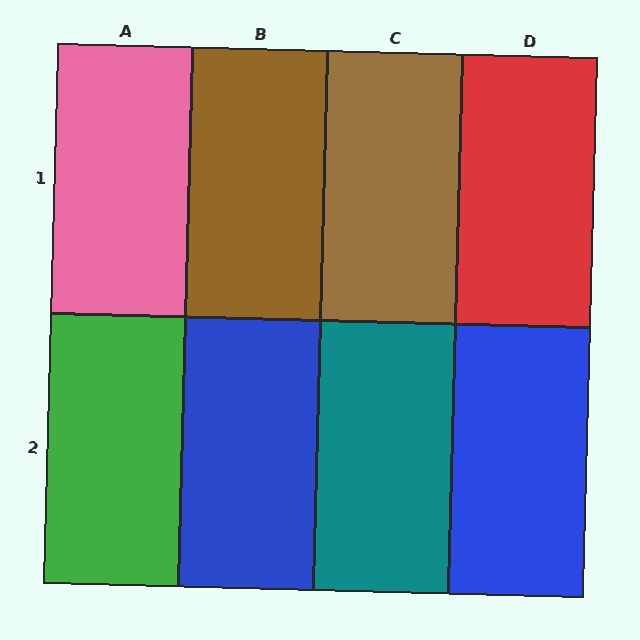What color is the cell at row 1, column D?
Red.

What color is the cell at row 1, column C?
Brown.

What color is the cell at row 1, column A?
Pink.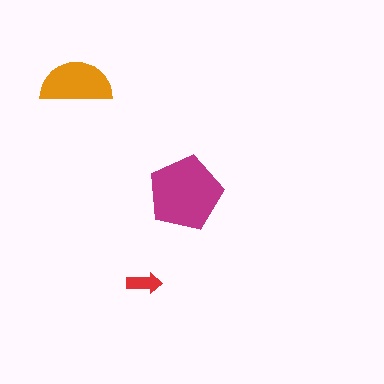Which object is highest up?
The orange semicircle is topmost.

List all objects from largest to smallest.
The magenta pentagon, the orange semicircle, the red arrow.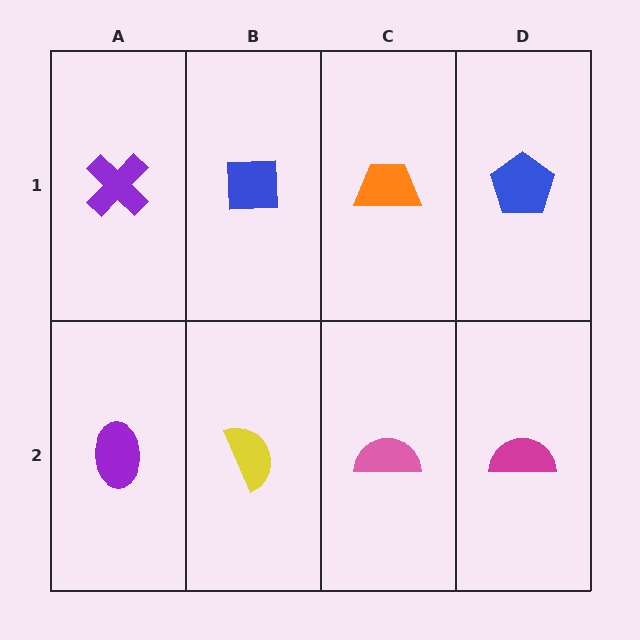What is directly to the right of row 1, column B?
An orange trapezoid.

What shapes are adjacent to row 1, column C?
A pink semicircle (row 2, column C), a blue square (row 1, column B), a blue pentagon (row 1, column D).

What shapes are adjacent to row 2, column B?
A blue square (row 1, column B), a purple ellipse (row 2, column A), a pink semicircle (row 2, column C).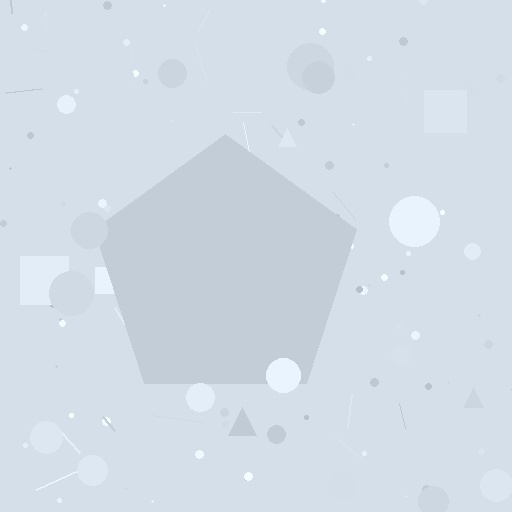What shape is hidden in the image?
A pentagon is hidden in the image.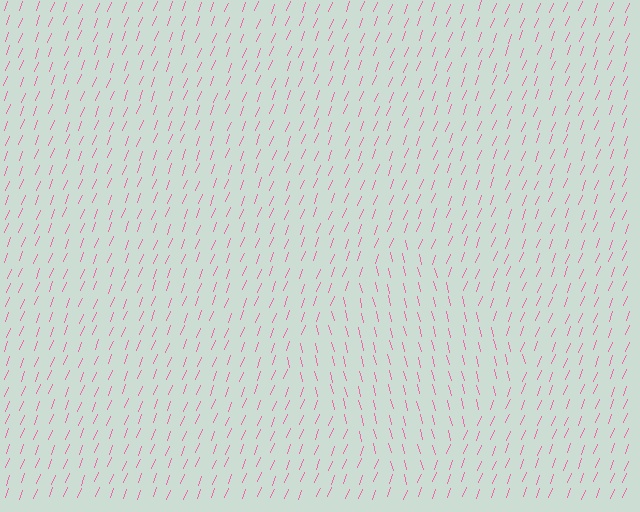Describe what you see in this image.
The image is filled with small pink line segments. A diamond region in the image has lines oriented differently from the surrounding lines, creating a visible texture boundary.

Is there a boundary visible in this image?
Yes, there is a texture boundary formed by a change in line orientation.